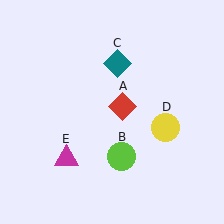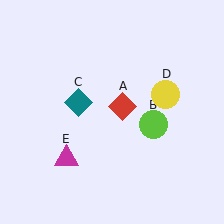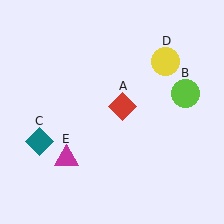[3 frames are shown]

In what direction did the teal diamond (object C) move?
The teal diamond (object C) moved down and to the left.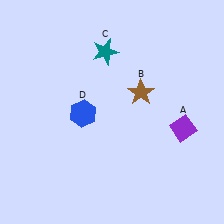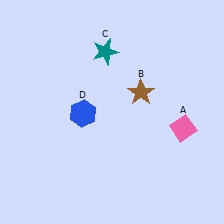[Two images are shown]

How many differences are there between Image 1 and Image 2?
There is 1 difference between the two images.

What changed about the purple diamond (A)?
In Image 1, A is purple. In Image 2, it changed to pink.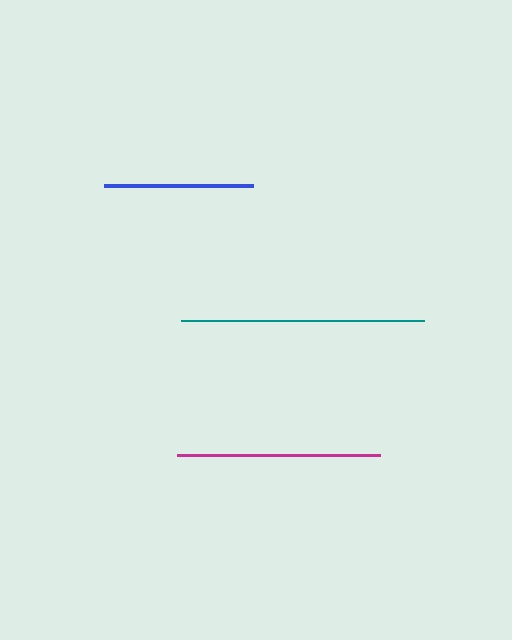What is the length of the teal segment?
The teal segment is approximately 243 pixels long.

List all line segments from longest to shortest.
From longest to shortest: teal, magenta, blue.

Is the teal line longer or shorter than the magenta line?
The teal line is longer than the magenta line.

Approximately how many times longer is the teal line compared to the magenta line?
The teal line is approximately 1.2 times the length of the magenta line.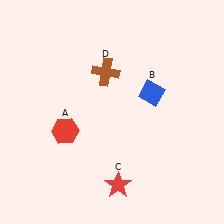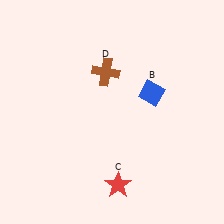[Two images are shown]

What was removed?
The red hexagon (A) was removed in Image 2.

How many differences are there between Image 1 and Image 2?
There is 1 difference between the two images.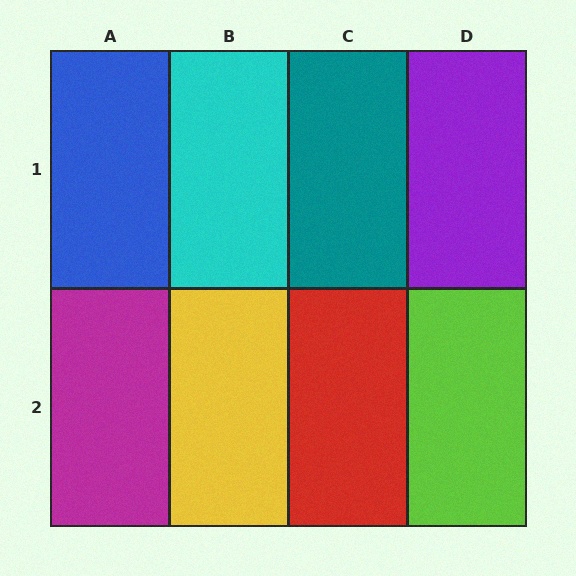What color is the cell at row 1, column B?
Cyan.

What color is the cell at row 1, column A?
Blue.